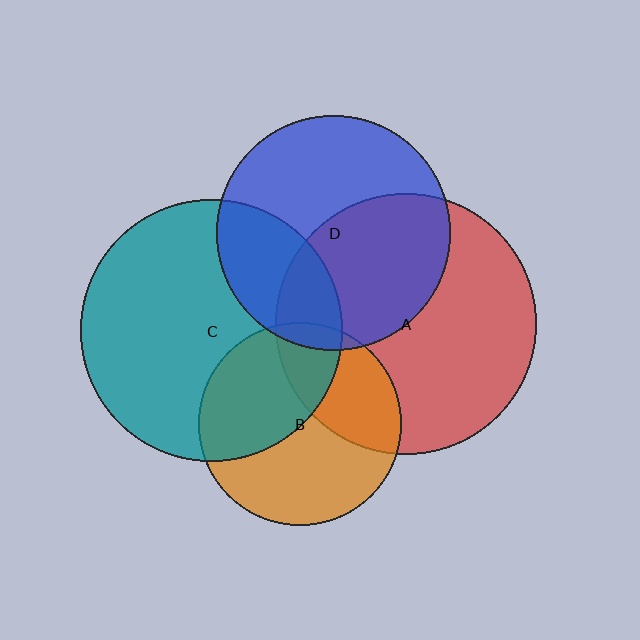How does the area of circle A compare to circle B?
Approximately 1.7 times.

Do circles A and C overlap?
Yes.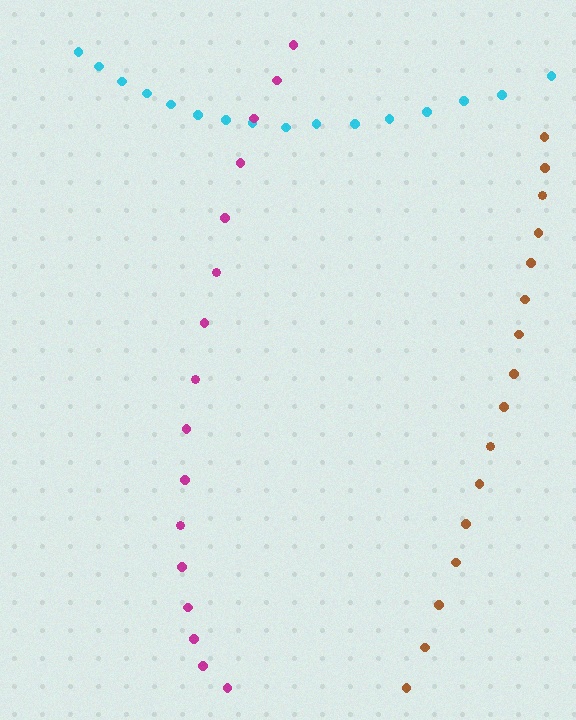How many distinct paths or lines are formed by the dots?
There are 3 distinct paths.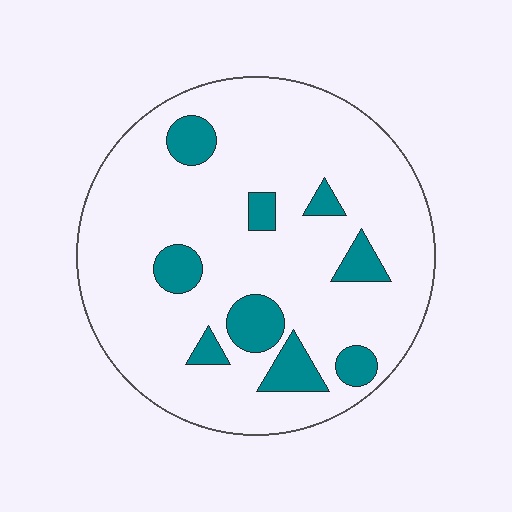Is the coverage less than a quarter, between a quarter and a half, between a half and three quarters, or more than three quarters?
Less than a quarter.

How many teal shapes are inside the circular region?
9.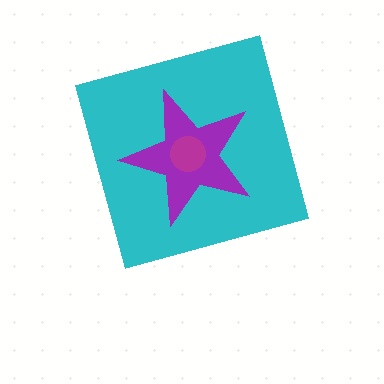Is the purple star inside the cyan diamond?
Yes.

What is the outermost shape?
The cyan diamond.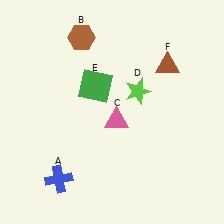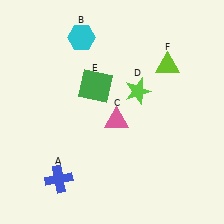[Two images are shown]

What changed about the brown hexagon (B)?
In Image 1, B is brown. In Image 2, it changed to cyan.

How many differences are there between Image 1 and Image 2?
There are 2 differences between the two images.